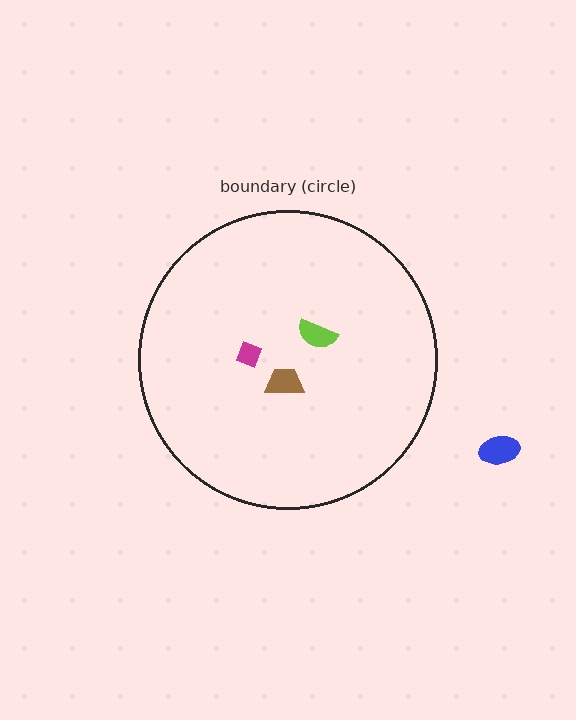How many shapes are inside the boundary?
3 inside, 1 outside.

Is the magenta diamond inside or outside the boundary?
Inside.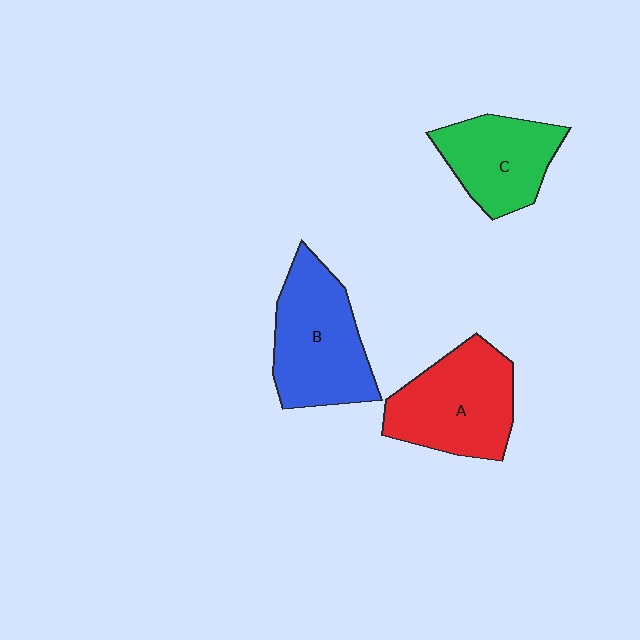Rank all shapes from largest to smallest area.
From largest to smallest: B (blue), A (red), C (green).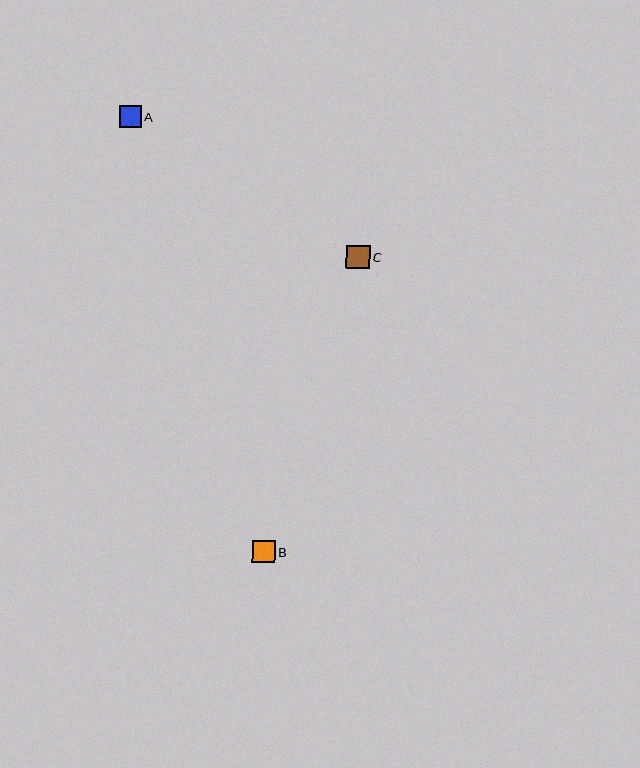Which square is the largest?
Square C is the largest with a size of approximately 23 pixels.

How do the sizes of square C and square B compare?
Square C and square B are approximately the same size.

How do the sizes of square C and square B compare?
Square C and square B are approximately the same size.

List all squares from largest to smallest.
From largest to smallest: C, B, A.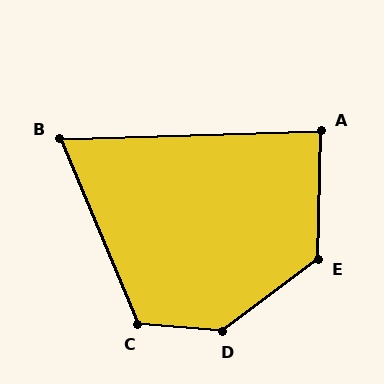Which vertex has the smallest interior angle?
B, at approximately 69 degrees.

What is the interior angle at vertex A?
Approximately 87 degrees (approximately right).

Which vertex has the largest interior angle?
D, at approximately 138 degrees.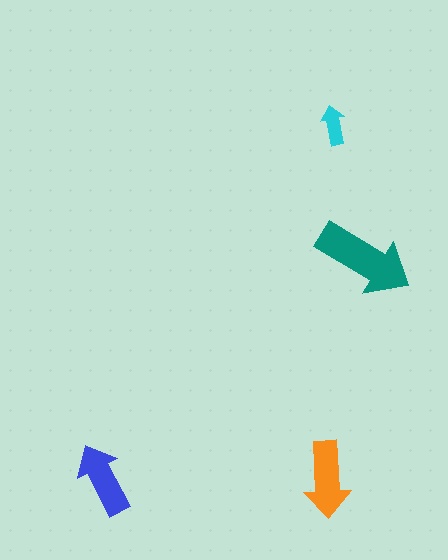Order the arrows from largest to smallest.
the teal one, the orange one, the blue one, the cyan one.